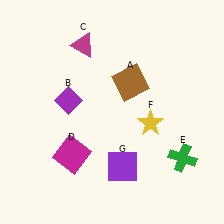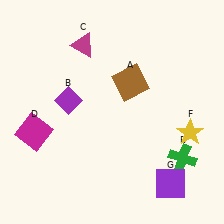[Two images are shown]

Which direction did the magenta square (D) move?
The magenta square (D) moved left.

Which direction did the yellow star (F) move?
The yellow star (F) moved right.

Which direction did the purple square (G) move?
The purple square (G) moved right.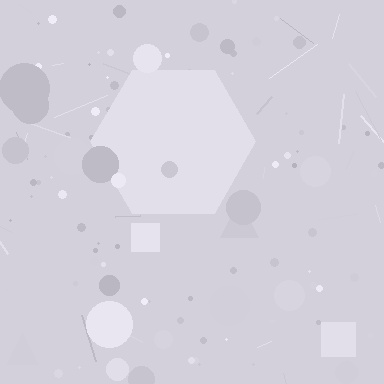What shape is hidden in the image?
A hexagon is hidden in the image.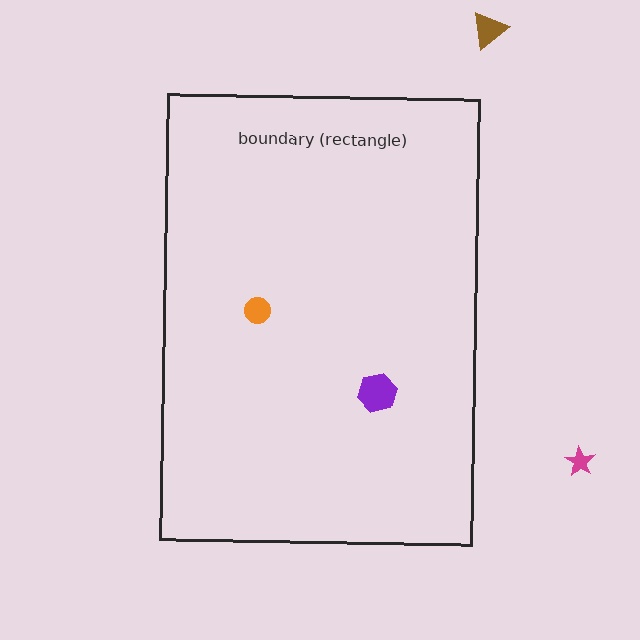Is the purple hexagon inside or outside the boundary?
Inside.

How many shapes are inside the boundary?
2 inside, 2 outside.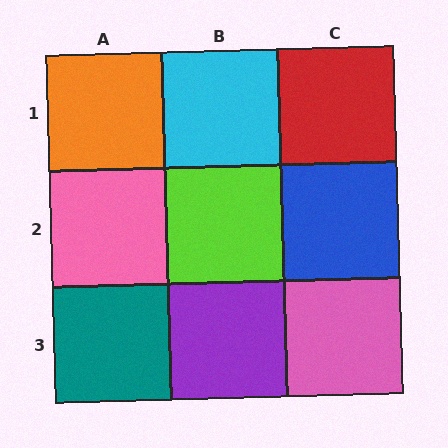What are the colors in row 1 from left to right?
Orange, cyan, red.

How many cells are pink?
2 cells are pink.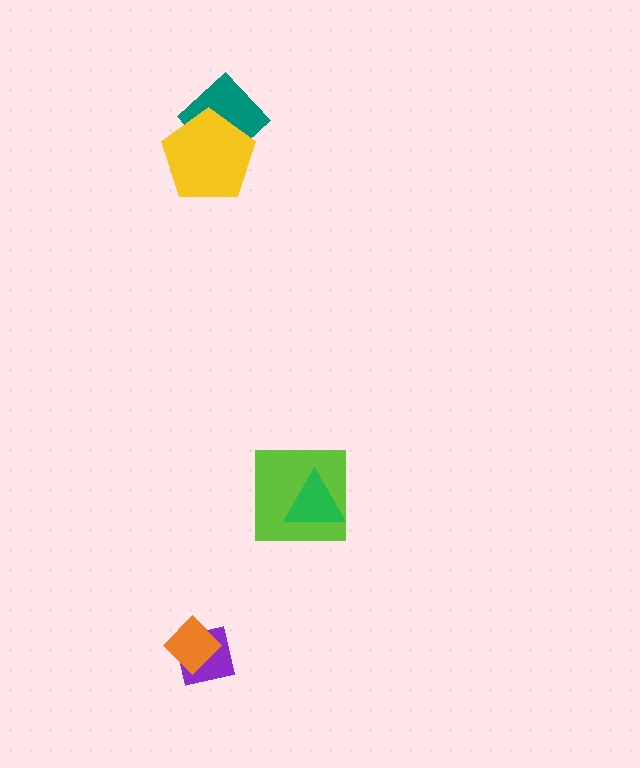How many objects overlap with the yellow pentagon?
1 object overlaps with the yellow pentagon.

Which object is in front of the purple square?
The orange diamond is in front of the purple square.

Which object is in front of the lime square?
The green triangle is in front of the lime square.